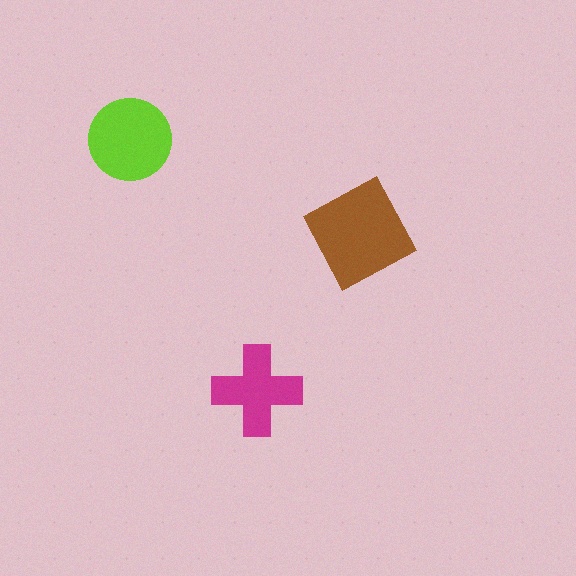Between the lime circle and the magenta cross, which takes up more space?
The lime circle.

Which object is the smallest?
The magenta cross.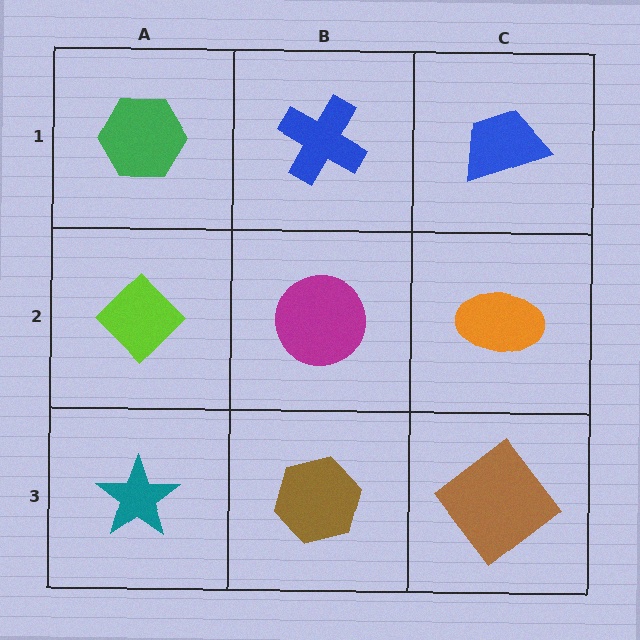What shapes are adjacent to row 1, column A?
A lime diamond (row 2, column A), a blue cross (row 1, column B).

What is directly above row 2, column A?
A green hexagon.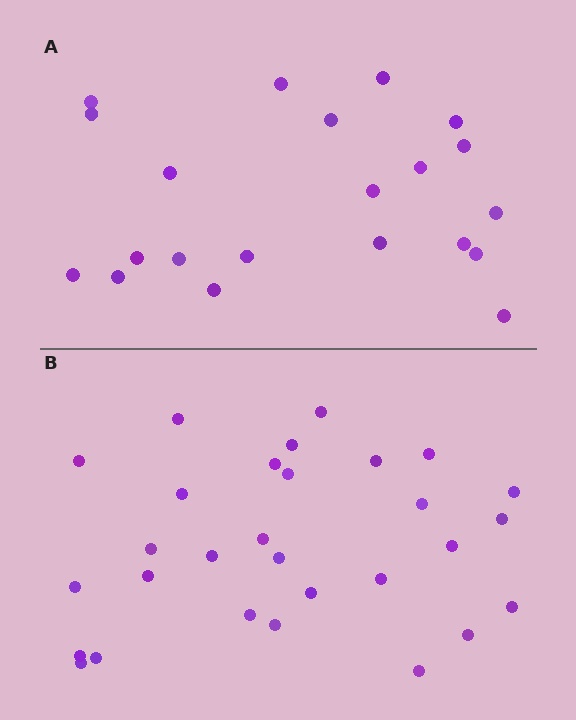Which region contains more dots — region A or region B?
Region B (the bottom region) has more dots.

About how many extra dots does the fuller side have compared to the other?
Region B has roughly 8 or so more dots than region A.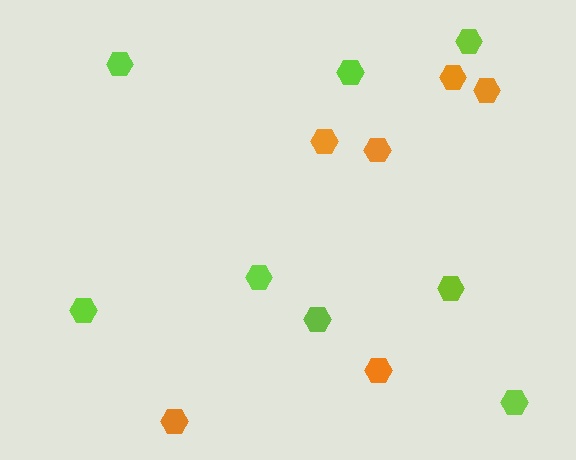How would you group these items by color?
There are 2 groups: one group of orange hexagons (6) and one group of lime hexagons (8).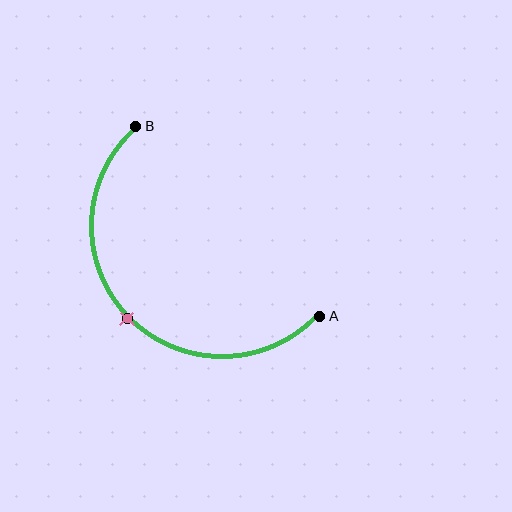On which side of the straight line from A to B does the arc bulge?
The arc bulges below and to the left of the straight line connecting A and B.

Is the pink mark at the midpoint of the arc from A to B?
Yes. The pink mark lies on the arc at equal arc-length from both A and B — it is the arc midpoint.